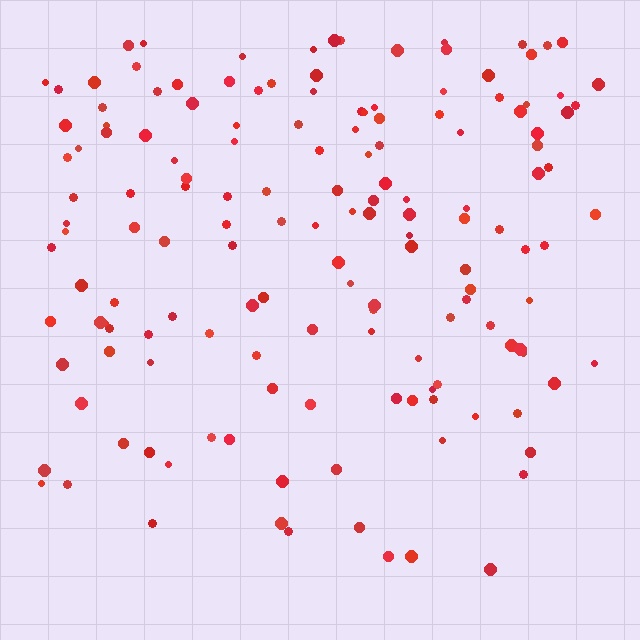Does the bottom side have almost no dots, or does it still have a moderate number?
Still a moderate number, just noticeably fewer than the top.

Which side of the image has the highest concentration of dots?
The top.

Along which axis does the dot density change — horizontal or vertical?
Vertical.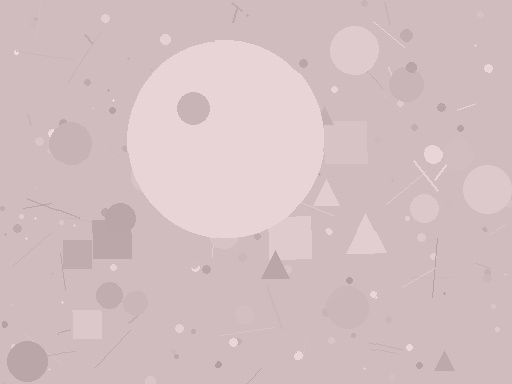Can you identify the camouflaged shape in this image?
The camouflaged shape is a circle.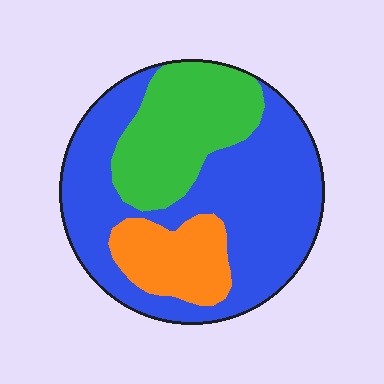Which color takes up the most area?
Blue, at roughly 60%.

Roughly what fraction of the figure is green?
Green takes up about one quarter (1/4) of the figure.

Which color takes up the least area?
Orange, at roughly 15%.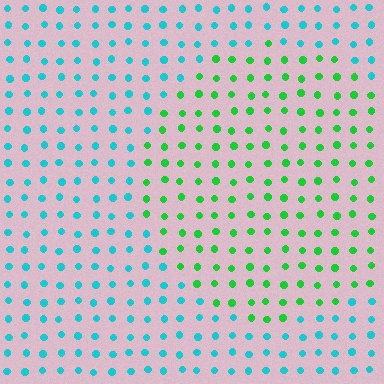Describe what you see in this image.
The image is filled with small cyan elements in a uniform arrangement. A circle-shaped region is visible where the elements are tinted to a slightly different hue, forming a subtle color boundary.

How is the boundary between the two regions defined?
The boundary is defined purely by a slight shift in hue (about 53 degrees). Spacing, size, and orientation are identical on both sides.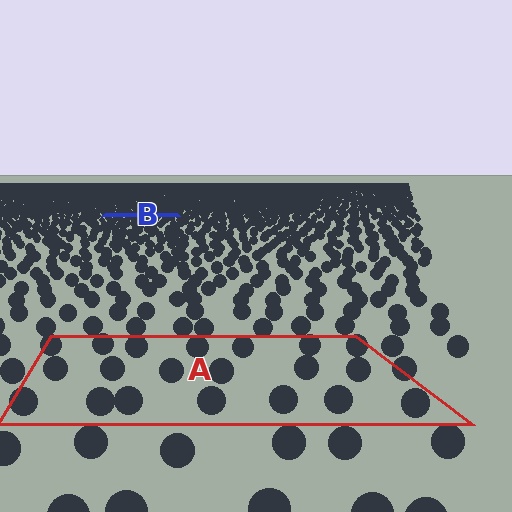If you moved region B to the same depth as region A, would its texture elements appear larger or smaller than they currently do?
They would appear larger. At a closer depth, the same texture elements are projected at a bigger on-screen size.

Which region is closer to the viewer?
Region A is closer. The texture elements there are larger and more spread out.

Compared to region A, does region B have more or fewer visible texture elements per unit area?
Region B has more texture elements per unit area — they are packed more densely because it is farther away.